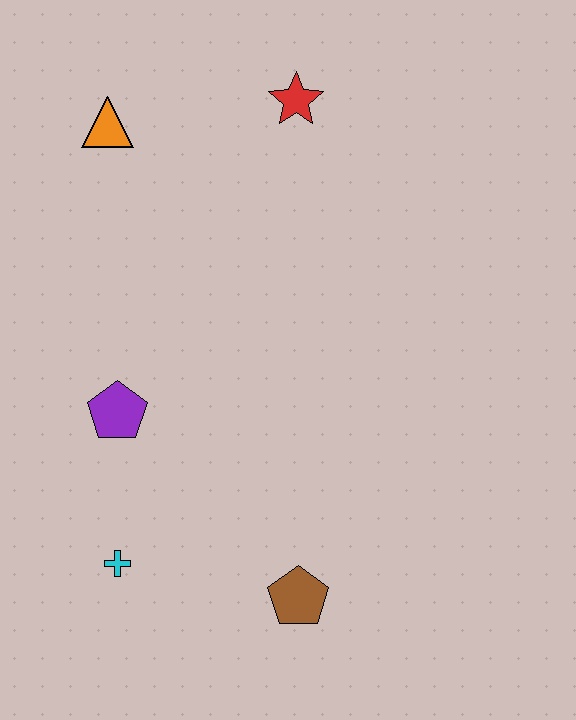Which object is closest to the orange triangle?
The red star is closest to the orange triangle.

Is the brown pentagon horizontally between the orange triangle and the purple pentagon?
No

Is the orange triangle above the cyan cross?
Yes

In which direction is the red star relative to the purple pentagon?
The red star is above the purple pentagon.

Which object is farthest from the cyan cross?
The red star is farthest from the cyan cross.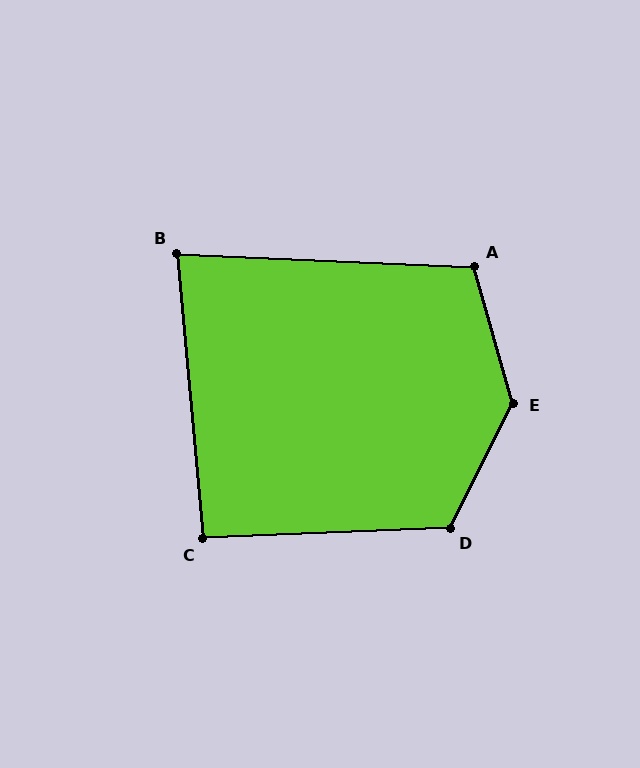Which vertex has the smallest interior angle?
B, at approximately 82 degrees.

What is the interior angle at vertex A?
Approximately 108 degrees (obtuse).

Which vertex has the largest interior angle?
E, at approximately 137 degrees.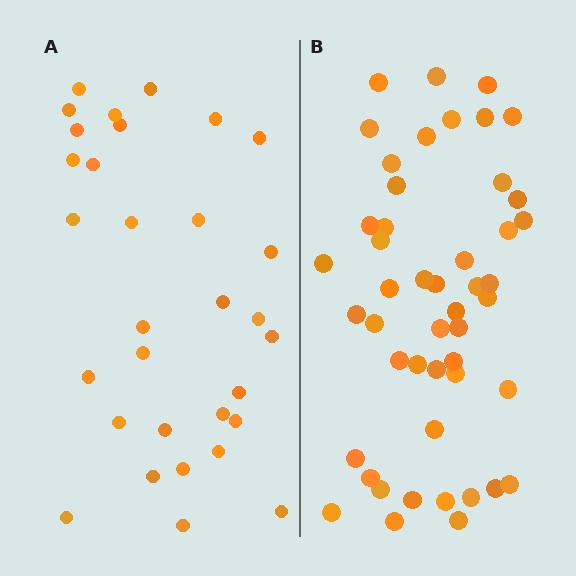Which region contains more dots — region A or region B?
Region B (the right region) has more dots.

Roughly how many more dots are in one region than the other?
Region B has approximately 15 more dots than region A.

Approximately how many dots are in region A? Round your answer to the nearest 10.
About 30 dots. (The exact count is 31, which rounds to 30.)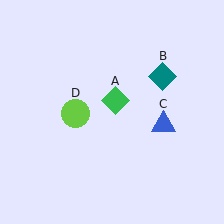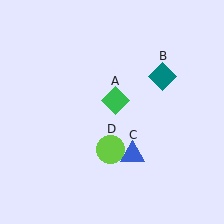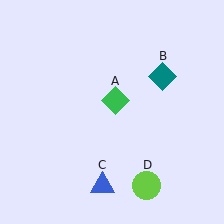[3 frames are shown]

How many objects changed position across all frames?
2 objects changed position: blue triangle (object C), lime circle (object D).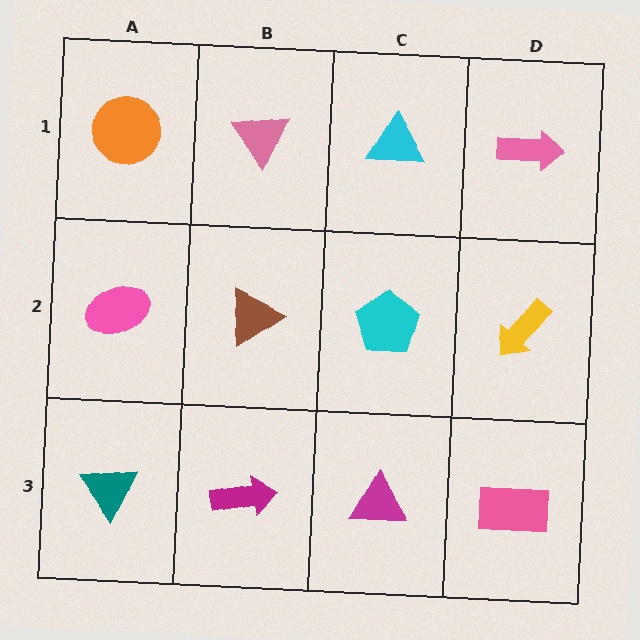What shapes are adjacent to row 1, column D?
A yellow arrow (row 2, column D), a cyan triangle (row 1, column C).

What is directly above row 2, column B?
A pink triangle.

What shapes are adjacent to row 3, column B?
A brown triangle (row 2, column B), a teal triangle (row 3, column A), a magenta triangle (row 3, column C).